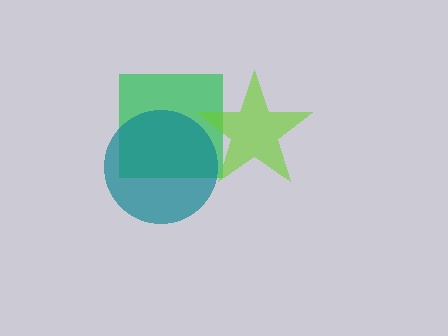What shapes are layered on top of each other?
The layered shapes are: a green square, a teal circle, a lime star.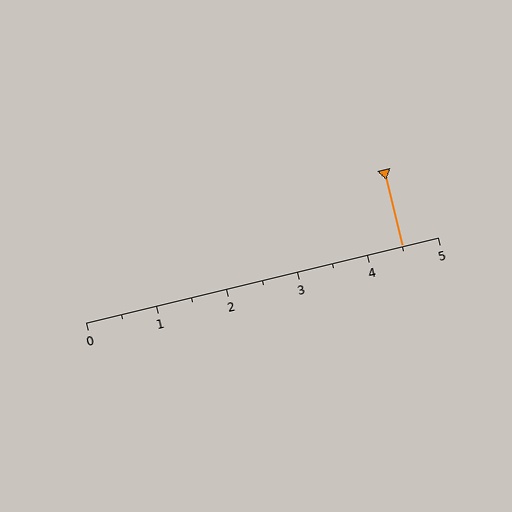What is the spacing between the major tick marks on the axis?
The major ticks are spaced 1 apart.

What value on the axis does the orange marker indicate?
The marker indicates approximately 4.5.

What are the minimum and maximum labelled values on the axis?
The axis runs from 0 to 5.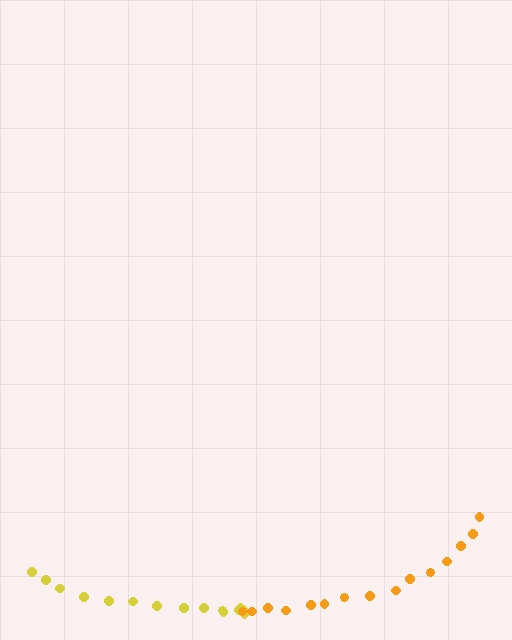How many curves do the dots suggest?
There are 2 distinct paths.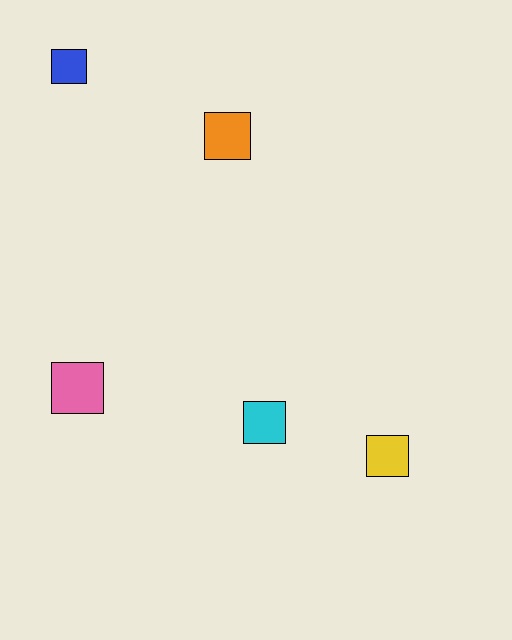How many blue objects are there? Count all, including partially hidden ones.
There is 1 blue object.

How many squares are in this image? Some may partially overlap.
There are 5 squares.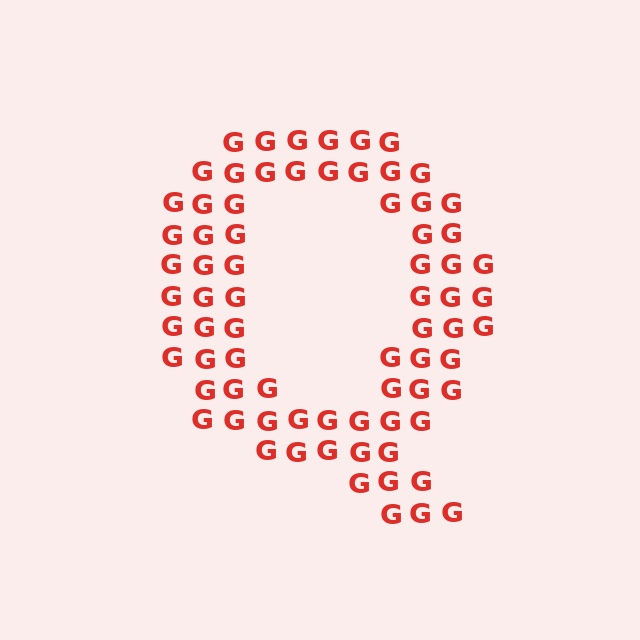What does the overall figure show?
The overall figure shows the letter Q.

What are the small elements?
The small elements are letter G's.